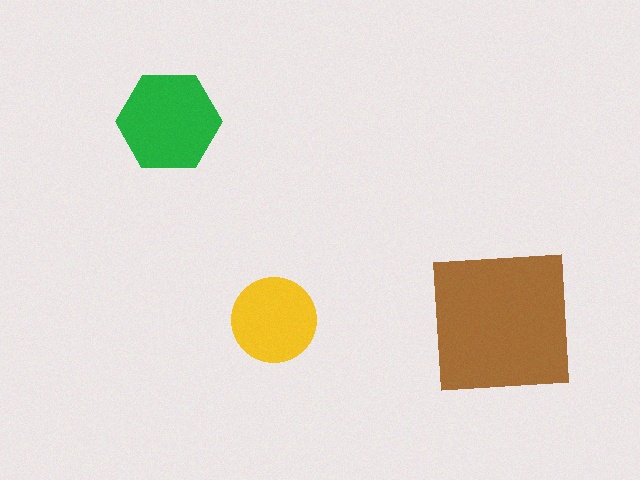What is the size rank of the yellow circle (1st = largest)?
3rd.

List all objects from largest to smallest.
The brown square, the green hexagon, the yellow circle.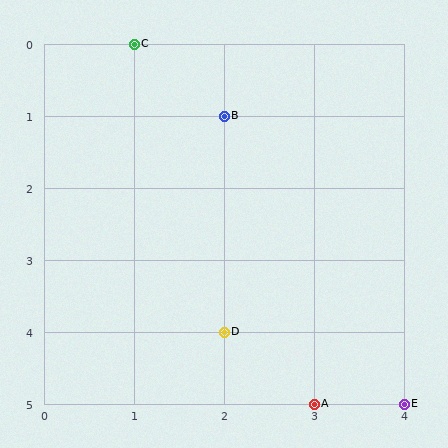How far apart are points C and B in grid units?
Points C and B are 1 column and 1 row apart (about 1.4 grid units diagonally).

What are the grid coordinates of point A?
Point A is at grid coordinates (3, 5).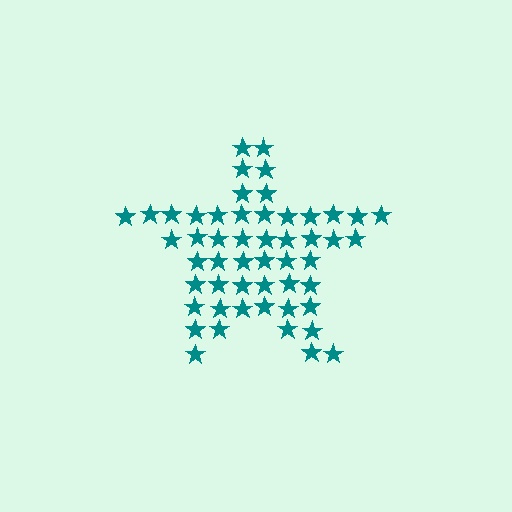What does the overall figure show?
The overall figure shows a star.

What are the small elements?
The small elements are stars.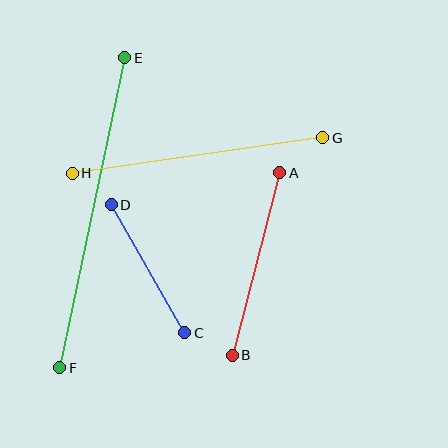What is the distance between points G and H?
The distance is approximately 253 pixels.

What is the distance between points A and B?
The distance is approximately 188 pixels.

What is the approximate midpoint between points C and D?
The midpoint is at approximately (148, 269) pixels.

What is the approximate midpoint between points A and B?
The midpoint is at approximately (256, 264) pixels.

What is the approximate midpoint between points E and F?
The midpoint is at approximately (92, 213) pixels.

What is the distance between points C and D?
The distance is approximately 147 pixels.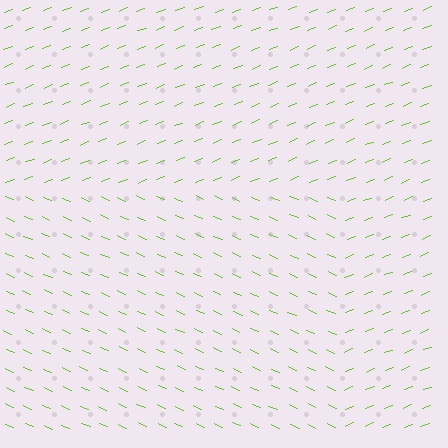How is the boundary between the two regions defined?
The boundary is defined purely by a change in line orientation (approximately 45 degrees difference). All lines are the same color and thickness.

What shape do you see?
I see a rectangle.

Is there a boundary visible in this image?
Yes, there is a texture boundary formed by a change in line orientation.